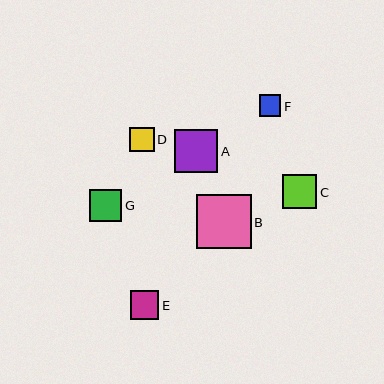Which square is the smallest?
Square F is the smallest with a size of approximately 22 pixels.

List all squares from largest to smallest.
From largest to smallest: B, A, C, G, E, D, F.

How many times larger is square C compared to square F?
Square C is approximately 1.6 times the size of square F.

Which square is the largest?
Square B is the largest with a size of approximately 54 pixels.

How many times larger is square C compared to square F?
Square C is approximately 1.6 times the size of square F.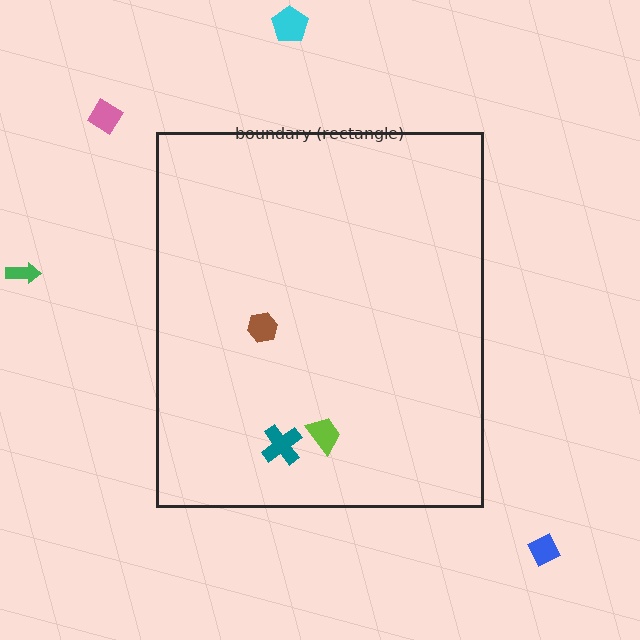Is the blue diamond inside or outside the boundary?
Outside.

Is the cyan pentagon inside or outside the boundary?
Outside.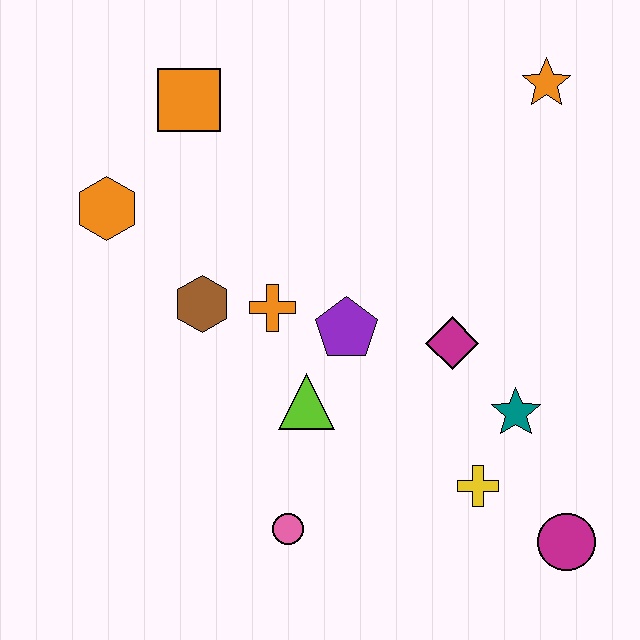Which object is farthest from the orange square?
The magenta circle is farthest from the orange square.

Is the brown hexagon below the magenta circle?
No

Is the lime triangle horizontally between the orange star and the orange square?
Yes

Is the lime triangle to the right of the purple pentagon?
No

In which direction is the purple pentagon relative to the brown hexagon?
The purple pentagon is to the right of the brown hexagon.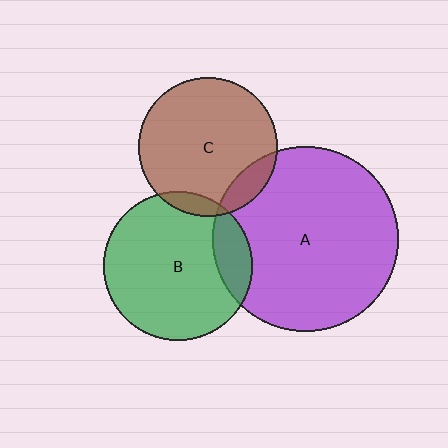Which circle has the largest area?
Circle A (purple).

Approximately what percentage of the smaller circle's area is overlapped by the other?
Approximately 10%.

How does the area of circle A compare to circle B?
Approximately 1.6 times.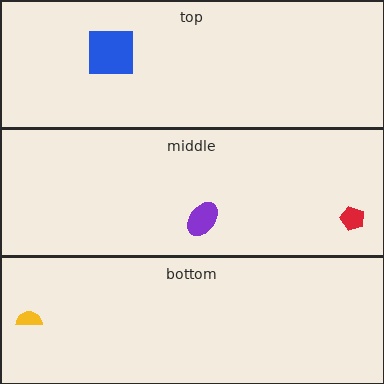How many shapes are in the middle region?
2.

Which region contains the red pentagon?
The middle region.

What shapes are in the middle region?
The purple ellipse, the red pentagon.